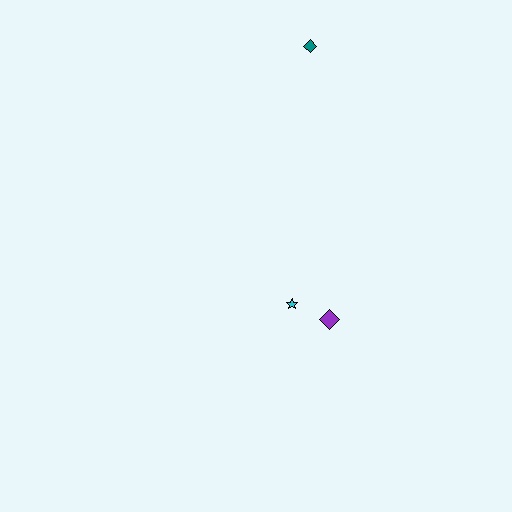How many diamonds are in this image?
There are 2 diamonds.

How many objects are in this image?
There are 3 objects.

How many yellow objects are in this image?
There are no yellow objects.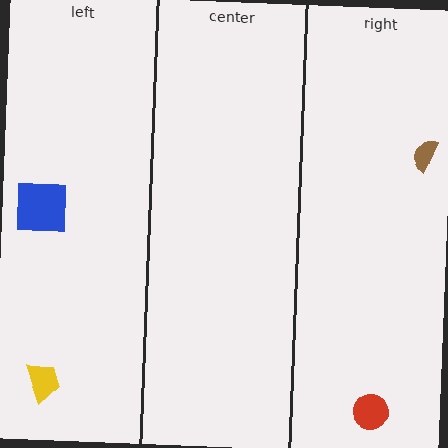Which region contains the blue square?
The left region.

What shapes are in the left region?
The blue square, the yellow trapezoid.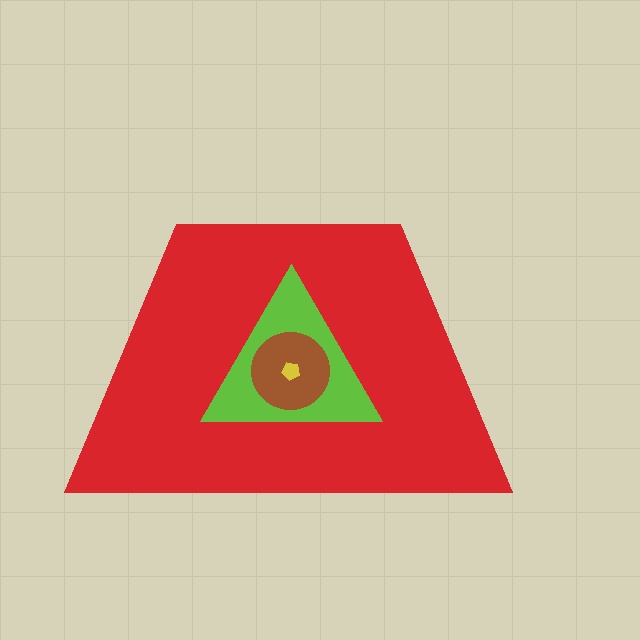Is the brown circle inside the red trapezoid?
Yes.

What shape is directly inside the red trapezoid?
The lime triangle.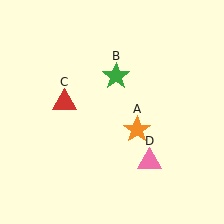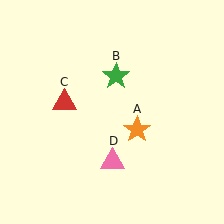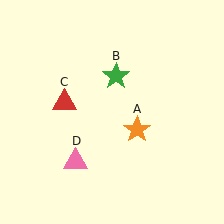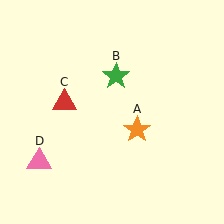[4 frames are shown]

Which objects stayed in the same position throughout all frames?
Orange star (object A) and green star (object B) and red triangle (object C) remained stationary.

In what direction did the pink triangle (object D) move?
The pink triangle (object D) moved left.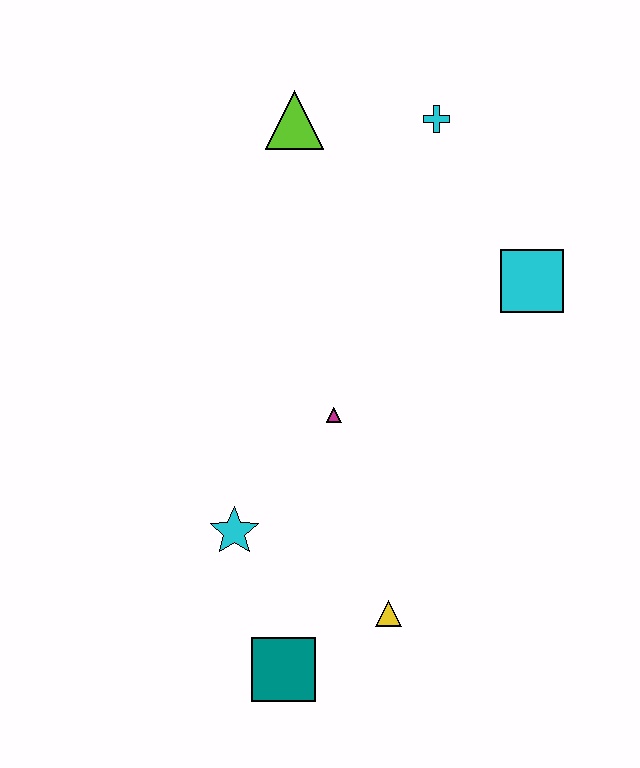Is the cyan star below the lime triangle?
Yes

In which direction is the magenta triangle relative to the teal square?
The magenta triangle is above the teal square.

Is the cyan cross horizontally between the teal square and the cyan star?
No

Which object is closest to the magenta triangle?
The cyan star is closest to the magenta triangle.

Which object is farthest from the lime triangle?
The teal square is farthest from the lime triangle.